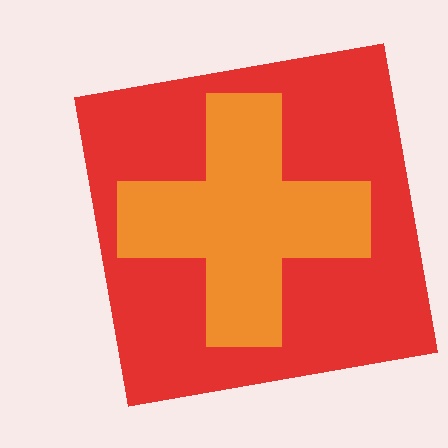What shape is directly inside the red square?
The orange cross.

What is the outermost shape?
The red square.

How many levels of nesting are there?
2.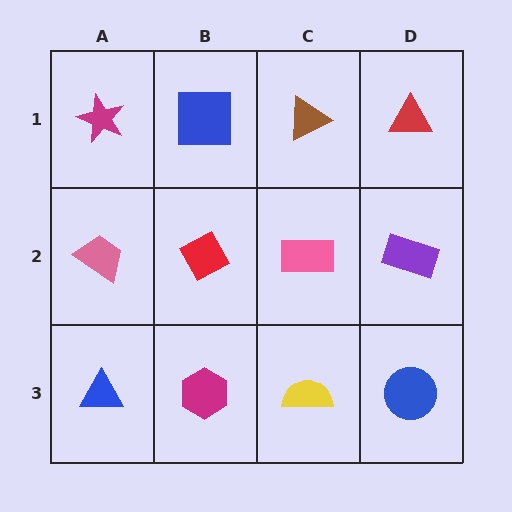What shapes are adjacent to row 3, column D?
A purple rectangle (row 2, column D), a yellow semicircle (row 3, column C).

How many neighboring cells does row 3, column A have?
2.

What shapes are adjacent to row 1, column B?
A red diamond (row 2, column B), a magenta star (row 1, column A), a brown triangle (row 1, column C).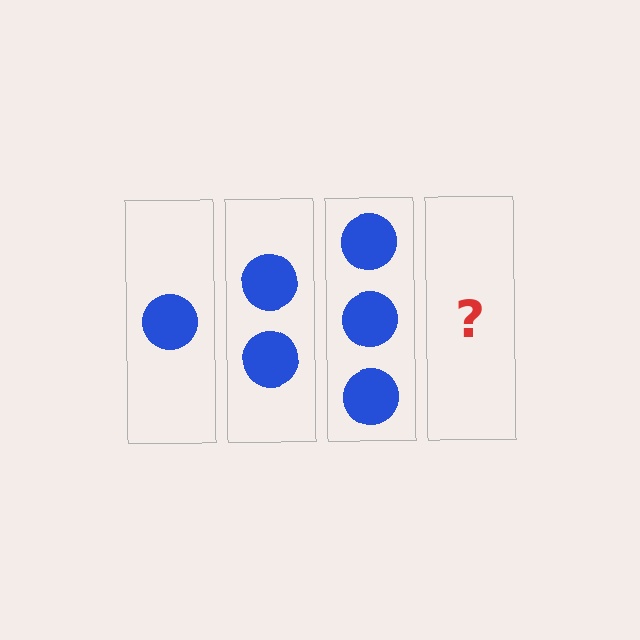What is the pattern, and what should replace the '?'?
The pattern is that each step adds one more circle. The '?' should be 4 circles.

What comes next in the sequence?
The next element should be 4 circles.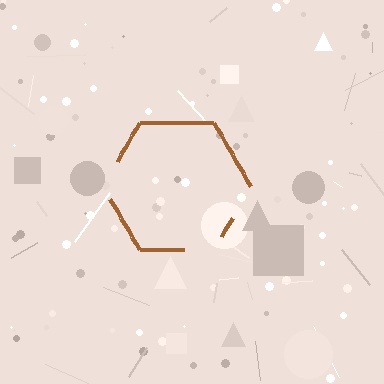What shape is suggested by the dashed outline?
The dashed outline suggests a hexagon.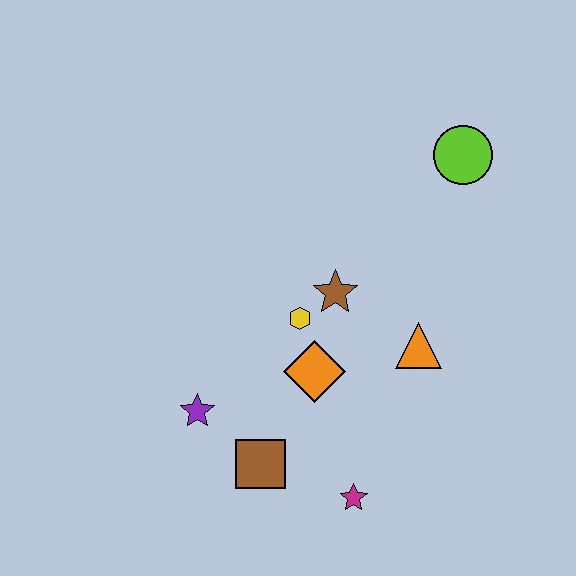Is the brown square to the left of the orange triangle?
Yes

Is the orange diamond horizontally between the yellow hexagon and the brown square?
No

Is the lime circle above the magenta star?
Yes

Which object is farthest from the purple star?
The lime circle is farthest from the purple star.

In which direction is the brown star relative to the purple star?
The brown star is to the right of the purple star.